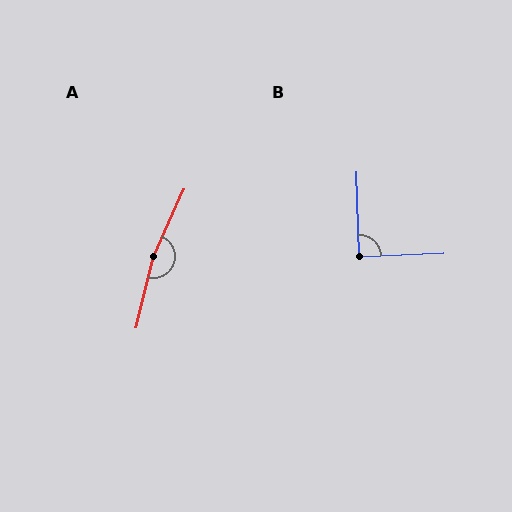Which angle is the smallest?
B, at approximately 89 degrees.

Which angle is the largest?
A, at approximately 169 degrees.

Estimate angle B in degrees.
Approximately 89 degrees.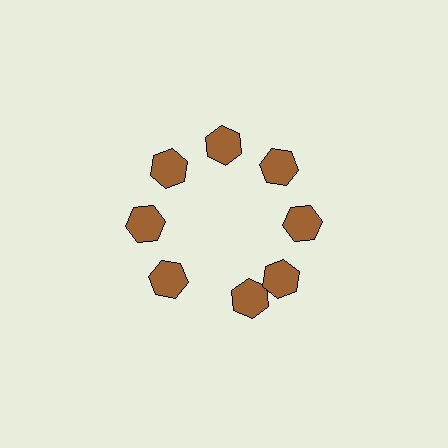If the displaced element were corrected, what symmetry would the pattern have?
It would have 8-fold rotational symmetry — the pattern would map onto itself every 45 degrees.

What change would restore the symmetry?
The symmetry would be restored by rotating it back into even spacing with its neighbors so that all 8 hexagons sit at equal angles and equal distance from the center.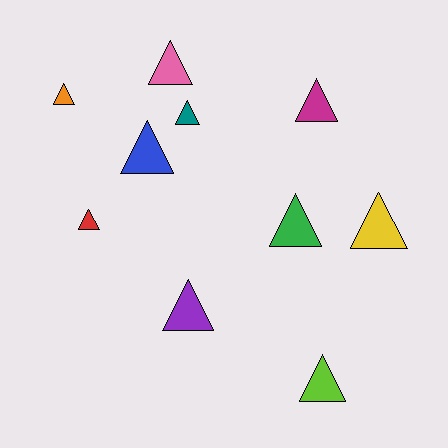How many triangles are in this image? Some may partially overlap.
There are 10 triangles.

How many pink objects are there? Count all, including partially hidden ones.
There is 1 pink object.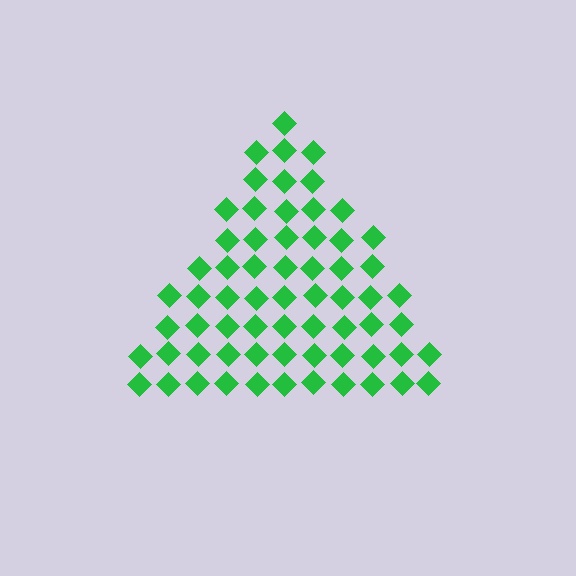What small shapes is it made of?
It is made of small diamonds.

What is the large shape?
The large shape is a triangle.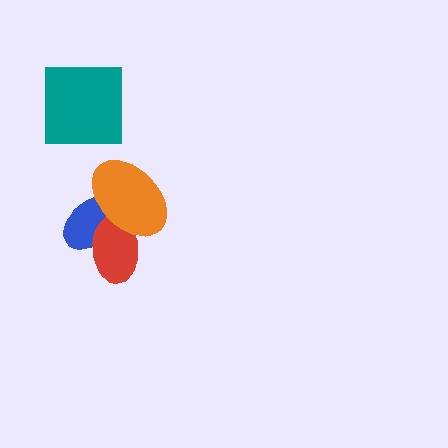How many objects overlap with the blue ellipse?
2 objects overlap with the blue ellipse.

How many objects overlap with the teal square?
0 objects overlap with the teal square.